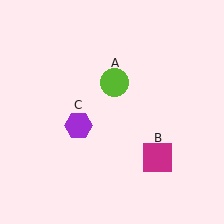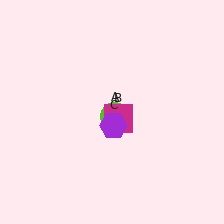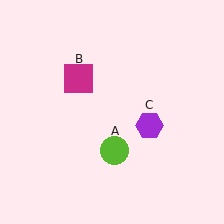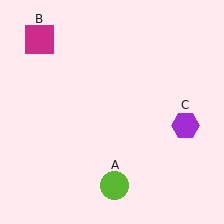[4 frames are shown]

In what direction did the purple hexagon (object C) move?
The purple hexagon (object C) moved right.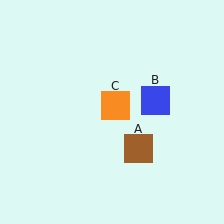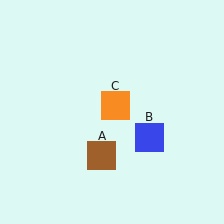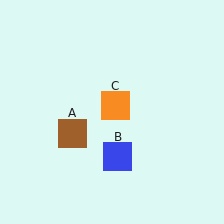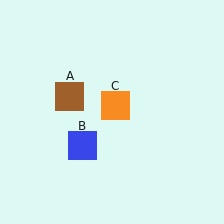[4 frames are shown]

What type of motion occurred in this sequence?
The brown square (object A), blue square (object B) rotated clockwise around the center of the scene.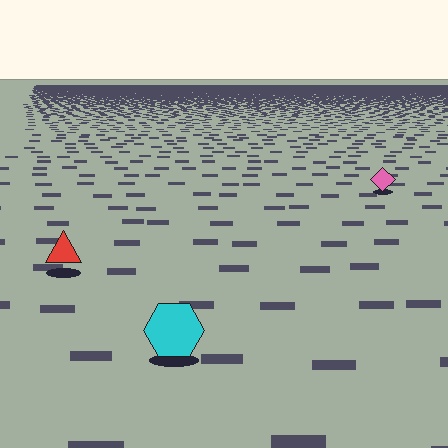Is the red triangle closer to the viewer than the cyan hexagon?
No. The cyan hexagon is closer — you can tell from the texture gradient: the ground texture is coarser near it.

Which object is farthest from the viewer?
The pink diamond is farthest from the viewer. It appears smaller and the ground texture around it is denser.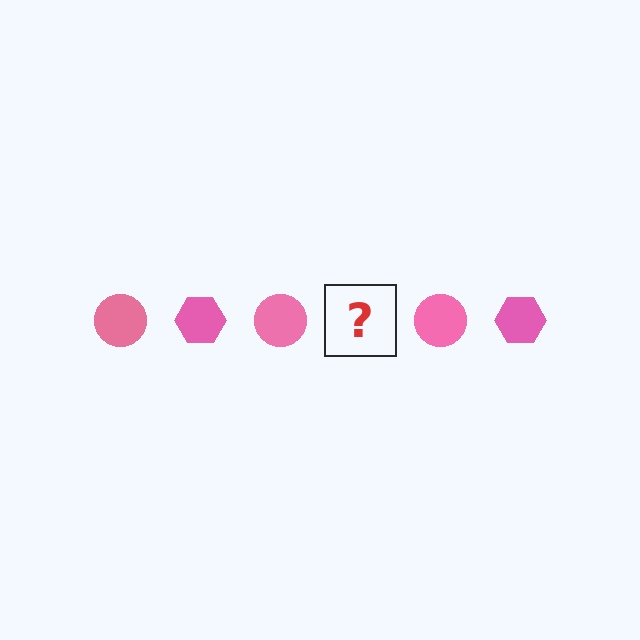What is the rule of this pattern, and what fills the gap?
The rule is that the pattern cycles through circle, hexagon shapes in pink. The gap should be filled with a pink hexagon.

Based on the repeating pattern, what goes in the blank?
The blank should be a pink hexagon.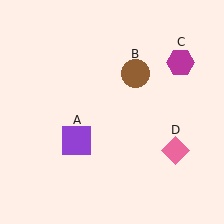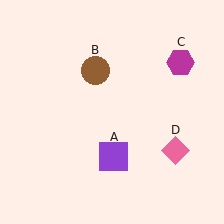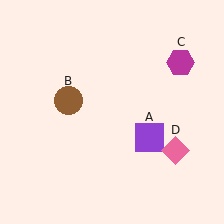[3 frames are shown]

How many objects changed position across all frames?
2 objects changed position: purple square (object A), brown circle (object B).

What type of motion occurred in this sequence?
The purple square (object A), brown circle (object B) rotated counterclockwise around the center of the scene.